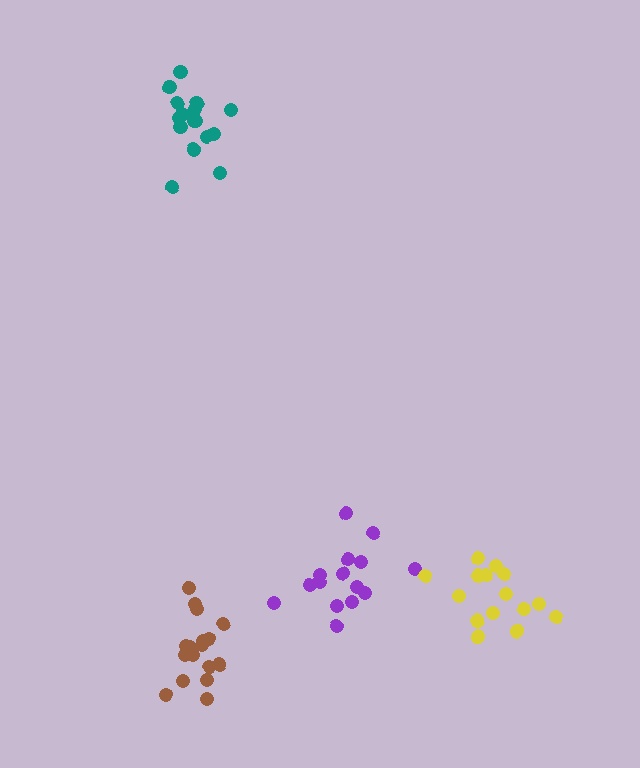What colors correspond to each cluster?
The clusters are colored: purple, yellow, teal, brown.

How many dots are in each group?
Group 1: 15 dots, Group 2: 15 dots, Group 3: 17 dots, Group 4: 18 dots (65 total).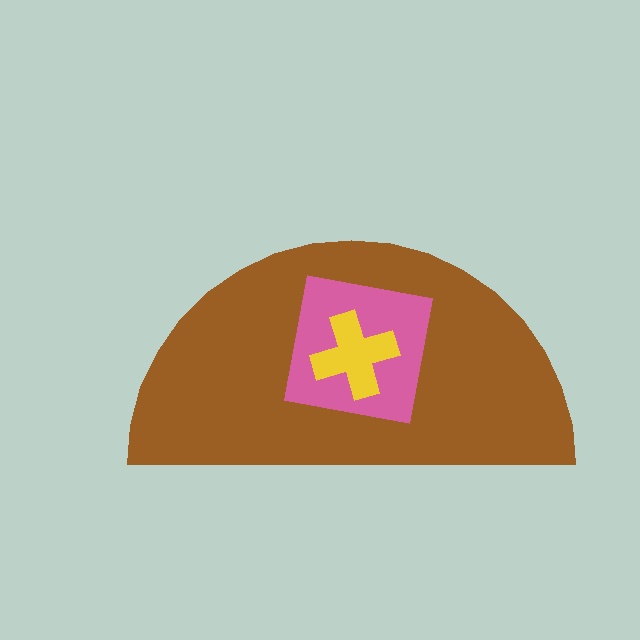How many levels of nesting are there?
3.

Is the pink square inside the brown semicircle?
Yes.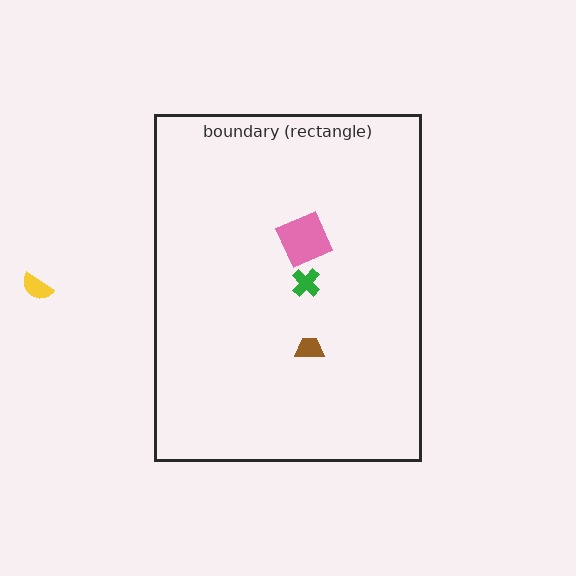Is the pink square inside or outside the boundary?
Inside.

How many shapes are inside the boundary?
3 inside, 1 outside.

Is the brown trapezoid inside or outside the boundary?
Inside.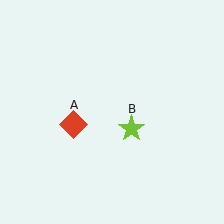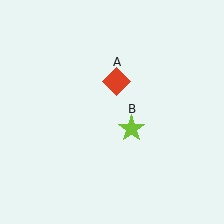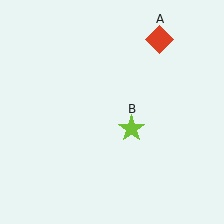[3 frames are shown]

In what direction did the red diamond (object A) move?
The red diamond (object A) moved up and to the right.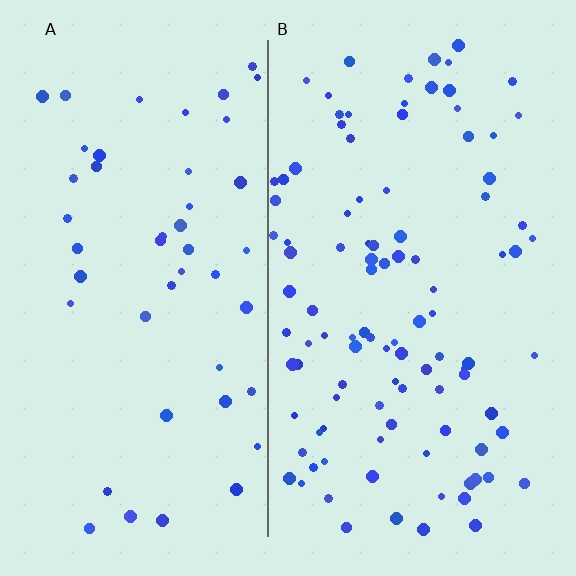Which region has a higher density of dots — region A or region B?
B (the right).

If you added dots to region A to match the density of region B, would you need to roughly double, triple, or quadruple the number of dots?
Approximately double.